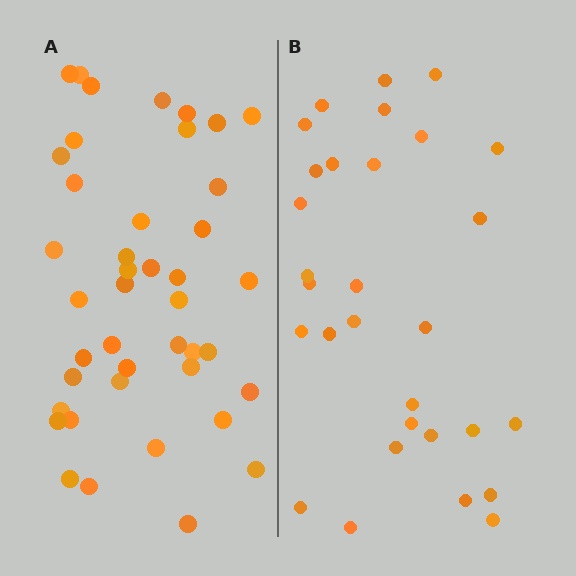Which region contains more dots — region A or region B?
Region A (the left region) has more dots.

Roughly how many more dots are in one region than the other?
Region A has roughly 12 or so more dots than region B.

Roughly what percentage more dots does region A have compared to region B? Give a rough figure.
About 40% more.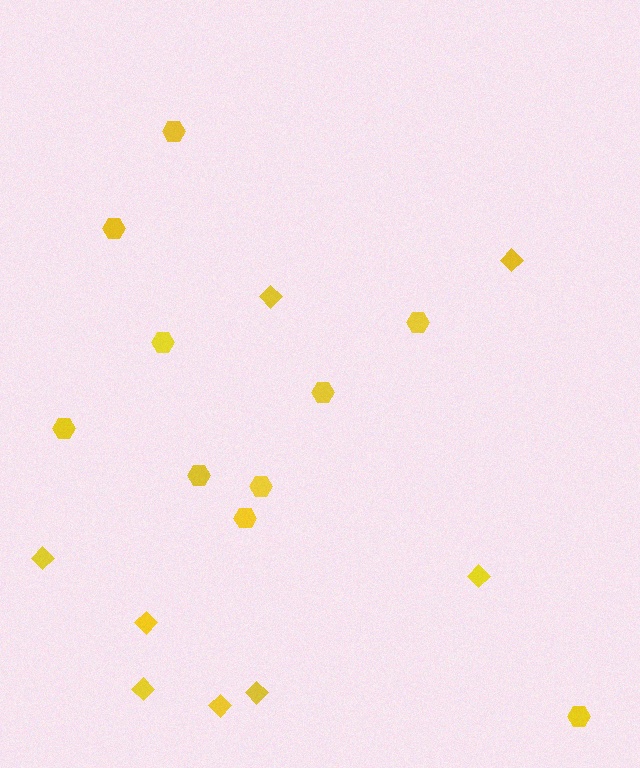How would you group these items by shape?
There are 2 groups: one group of hexagons (10) and one group of diamonds (8).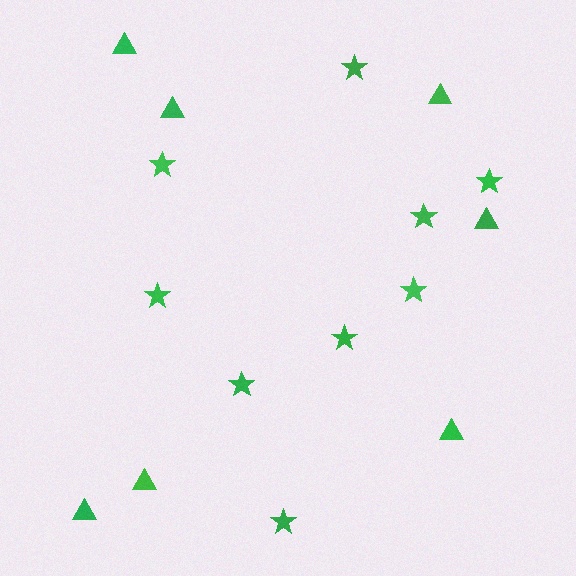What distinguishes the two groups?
There are 2 groups: one group of stars (9) and one group of triangles (7).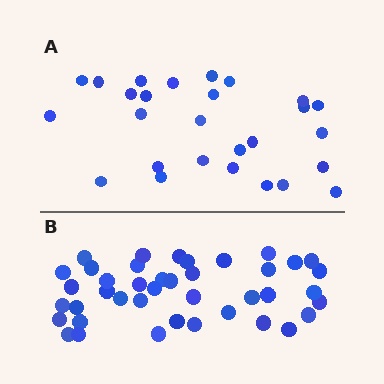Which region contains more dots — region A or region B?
Region B (the bottom region) has more dots.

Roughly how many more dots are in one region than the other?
Region B has approximately 15 more dots than region A.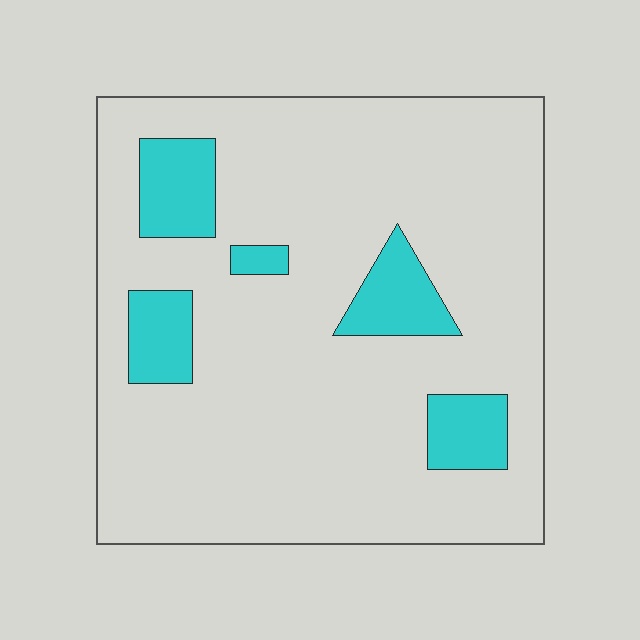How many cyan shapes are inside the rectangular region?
5.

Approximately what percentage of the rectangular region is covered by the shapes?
Approximately 15%.